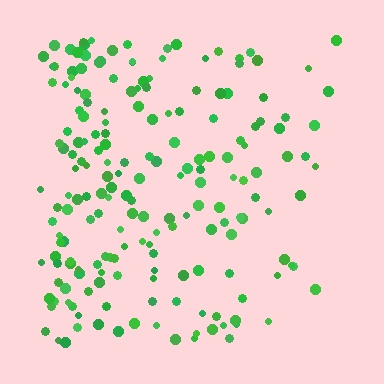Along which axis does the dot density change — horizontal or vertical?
Horizontal.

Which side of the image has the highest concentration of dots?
The left.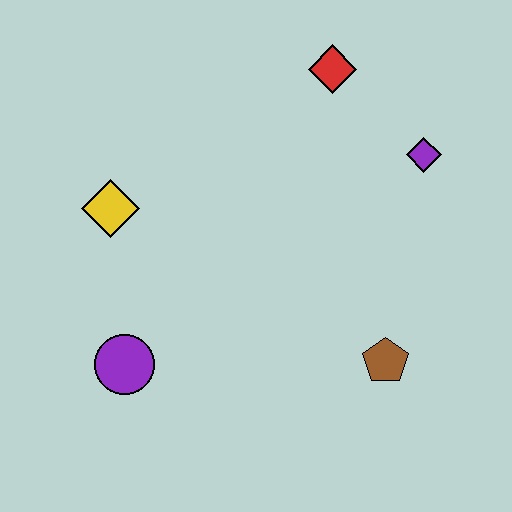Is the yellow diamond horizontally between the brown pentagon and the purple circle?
No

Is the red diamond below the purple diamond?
No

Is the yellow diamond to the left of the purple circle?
Yes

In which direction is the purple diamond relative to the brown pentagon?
The purple diamond is above the brown pentagon.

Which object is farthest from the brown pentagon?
The yellow diamond is farthest from the brown pentagon.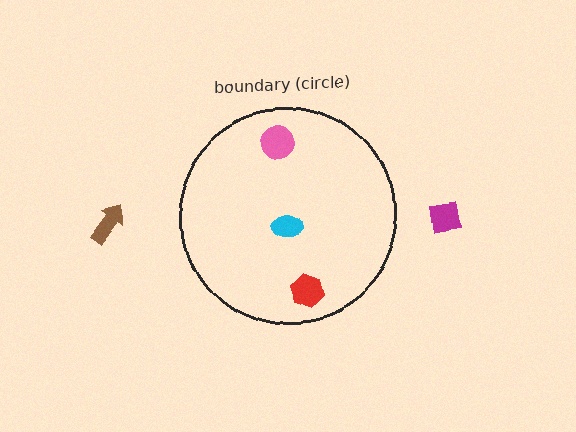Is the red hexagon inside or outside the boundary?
Inside.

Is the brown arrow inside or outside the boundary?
Outside.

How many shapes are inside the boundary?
3 inside, 2 outside.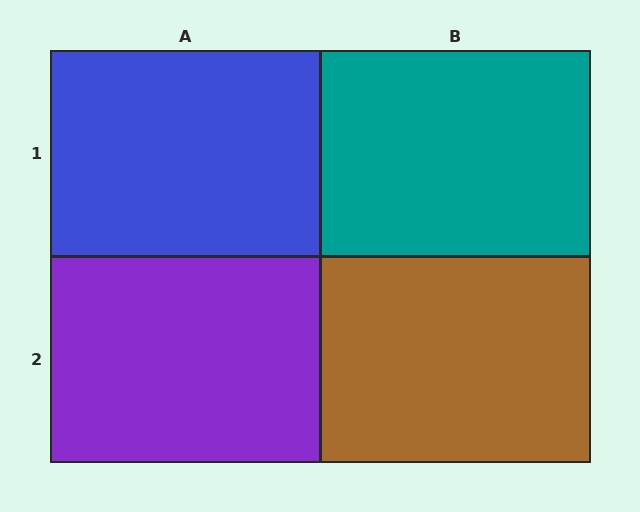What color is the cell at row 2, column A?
Purple.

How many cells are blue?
1 cell is blue.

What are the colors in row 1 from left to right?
Blue, teal.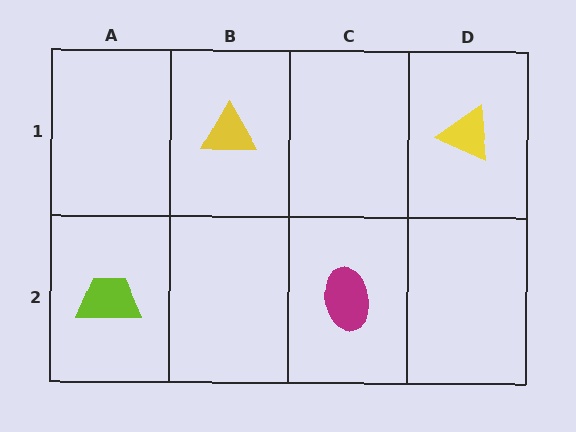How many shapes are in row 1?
2 shapes.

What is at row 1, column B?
A yellow triangle.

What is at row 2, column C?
A magenta ellipse.